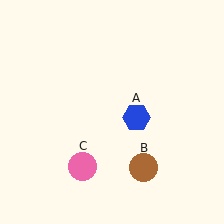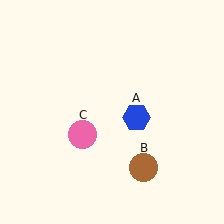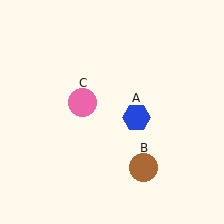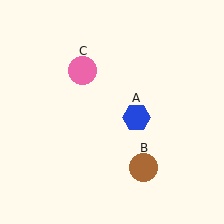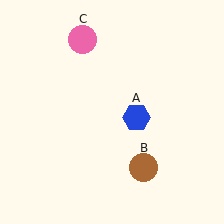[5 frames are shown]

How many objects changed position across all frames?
1 object changed position: pink circle (object C).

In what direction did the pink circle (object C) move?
The pink circle (object C) moved up.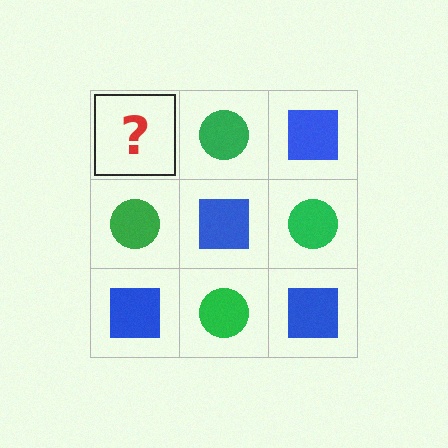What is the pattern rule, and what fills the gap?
The rule is that it alternates blue square and green circle in a checkerboard pattern. The gap should be filled with a blue square.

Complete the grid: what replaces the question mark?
The question mark should be replaced with a blue square.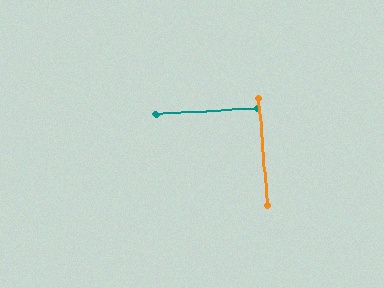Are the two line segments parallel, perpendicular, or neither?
Perpendicular — they meet at approximately 89°.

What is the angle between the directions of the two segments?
Approximately 89 degrees.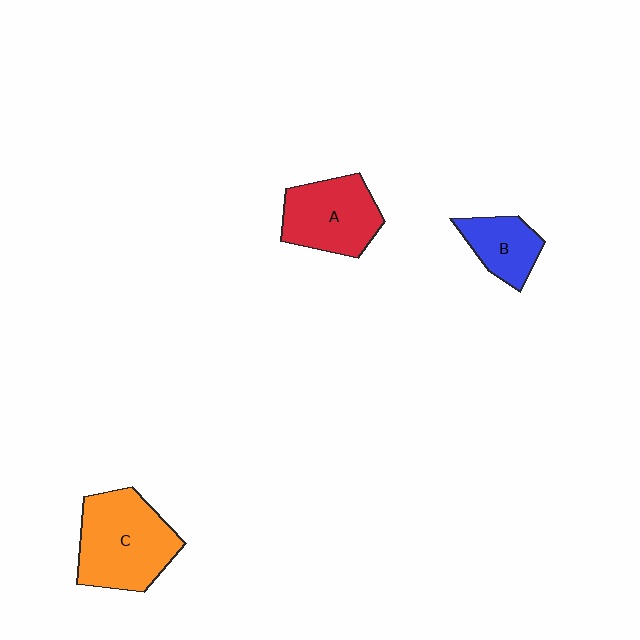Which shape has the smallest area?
Shape B (blue).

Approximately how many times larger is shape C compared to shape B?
Approximately 2.0 times.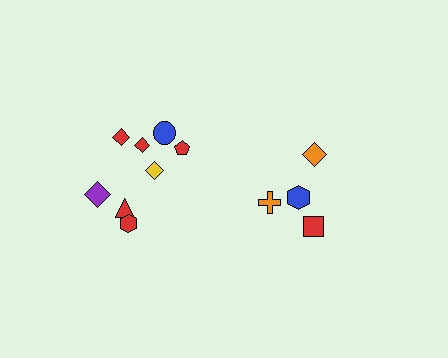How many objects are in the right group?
There are 4 objects.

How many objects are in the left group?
There are 8 objects.